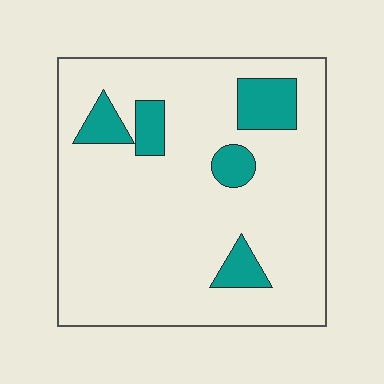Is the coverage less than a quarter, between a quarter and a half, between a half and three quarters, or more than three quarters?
Less than a quarter.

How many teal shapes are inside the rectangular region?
5.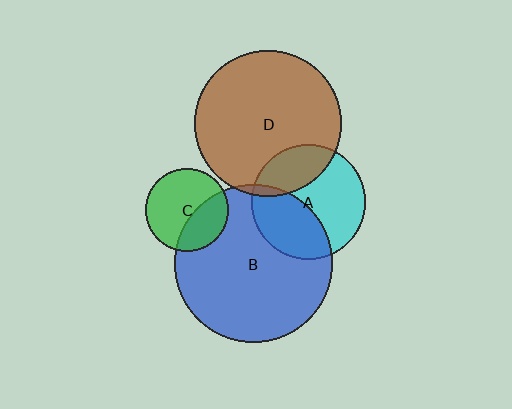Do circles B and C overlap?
Yes.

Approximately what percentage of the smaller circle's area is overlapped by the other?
Approximately 35%.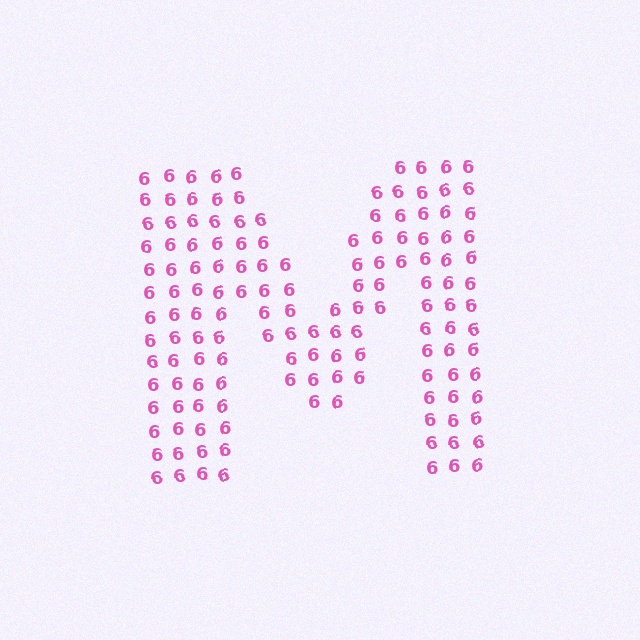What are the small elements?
The small elements are digit 6's.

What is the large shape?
The large shape is the letter M.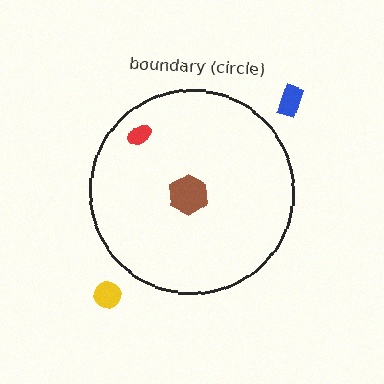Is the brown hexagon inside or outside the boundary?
Inside.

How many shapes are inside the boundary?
2 inside, 2 outside.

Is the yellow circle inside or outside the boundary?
Outside.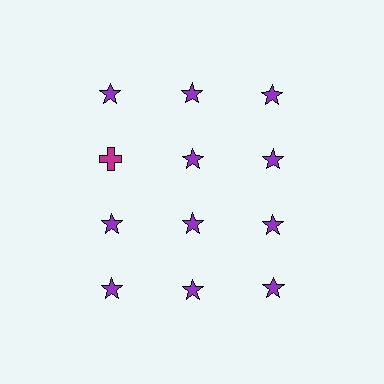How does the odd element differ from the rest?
It differs in both color (magenta instead of purple) and shape (cross instead of star).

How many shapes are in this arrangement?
There are 12 shapes arranged in a grid pattern.